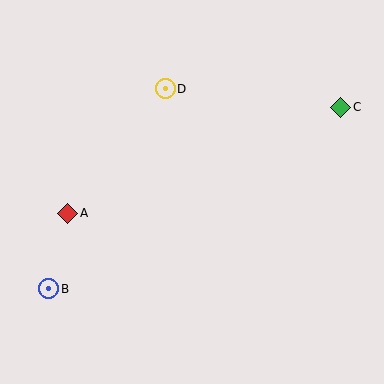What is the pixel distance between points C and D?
The distance between C and D is 176 pixels.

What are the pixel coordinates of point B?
Point B is at (49, 289).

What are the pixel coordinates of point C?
Point C is at (341, 107).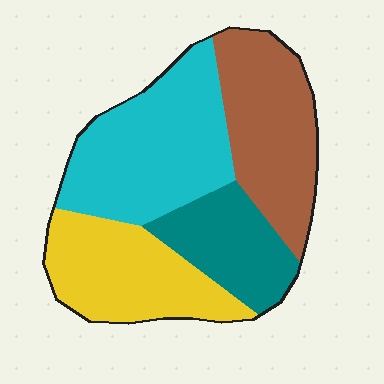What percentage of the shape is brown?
Brown takes up about one quarter (1/4) of the shape.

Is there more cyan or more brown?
Cyan.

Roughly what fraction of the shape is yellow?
Yellow covers roughly 25% of the shape.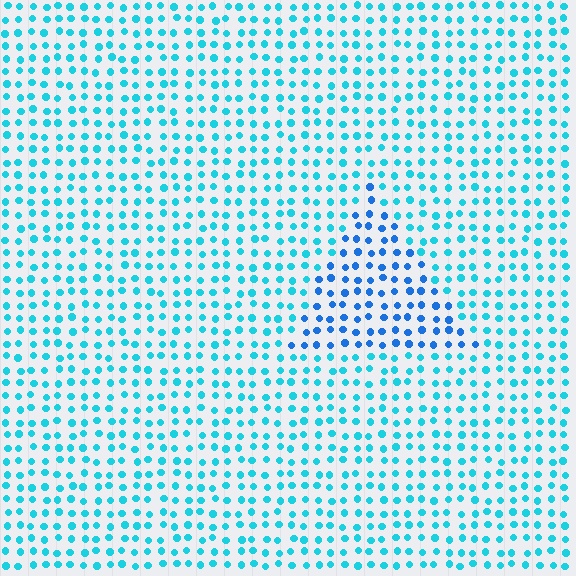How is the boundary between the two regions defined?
The boundary is defined purely by a slight shift in hue (about 29 degrees). Spacing, size, and orientation are identical on both sides.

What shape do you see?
I see a triangle.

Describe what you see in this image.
The image is filled with small cyan elements in a uniform arrangement. A triangle-shaped region is visible where the elements are tinted to a slightly different hue, forming a subtle color boundary.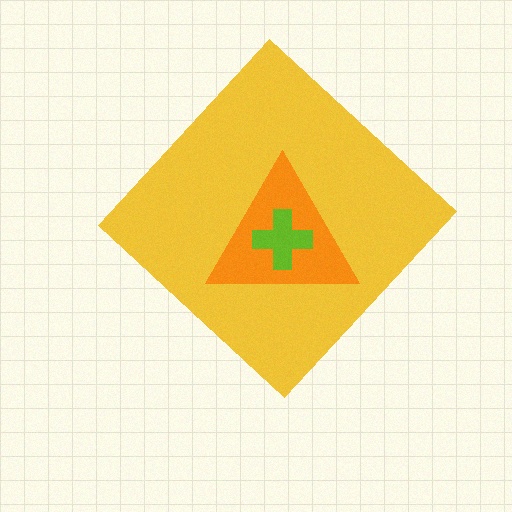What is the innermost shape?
The lime cross.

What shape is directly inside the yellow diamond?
The orange triangle.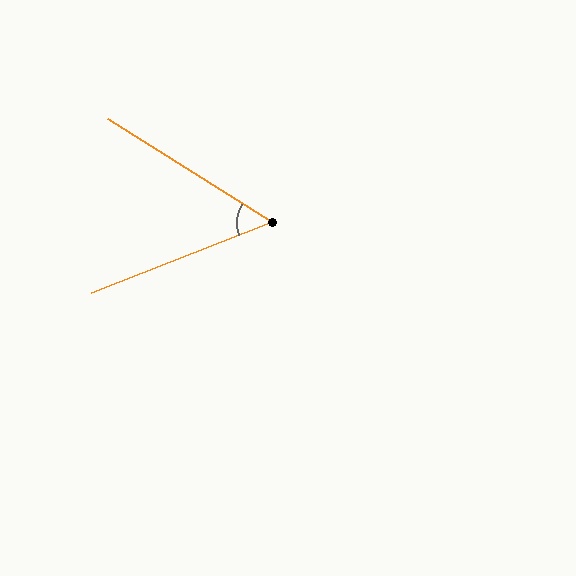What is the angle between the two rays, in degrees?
Approximately 54 degrees.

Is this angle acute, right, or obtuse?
It is acute.